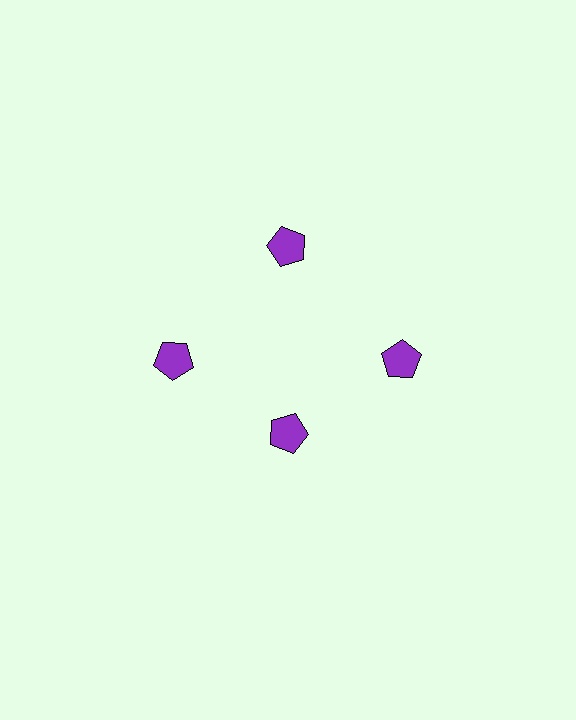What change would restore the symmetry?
The symmetry would be restored by moving it outward, back onto the ring so that all 4 pentagons sit at equal angles and equal distance from the center.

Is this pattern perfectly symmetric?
No. The 4 purple pentagons are arranged in a ring, but one element near the 6 o'clock position is pulled inward toward the center, breaking the 4-fold rotational symmetry.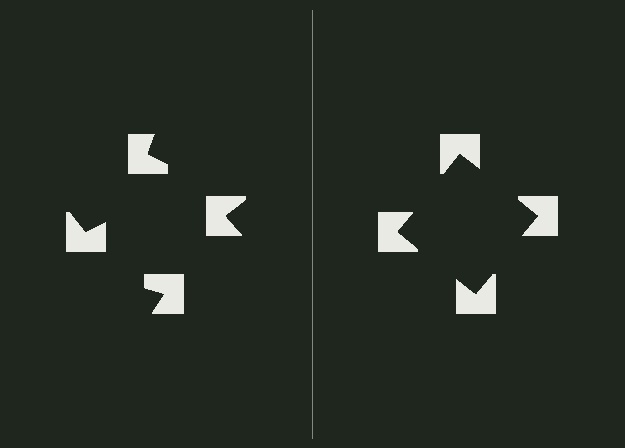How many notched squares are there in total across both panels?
8 — 4 on each side.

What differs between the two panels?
The notched squares are positioned identically on both sides; only the wedge orientations differ. On the right they align to a square; on the left they are misaligned.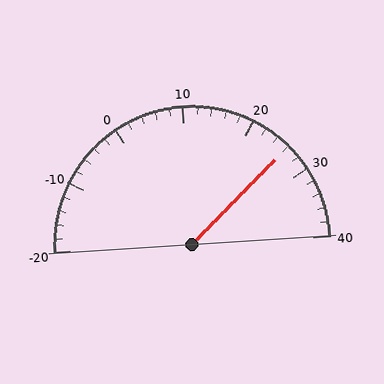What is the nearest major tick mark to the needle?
The nearest major tick mark is 30.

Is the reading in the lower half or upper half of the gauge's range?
The reading is in the upper half of the range (-20 to 40).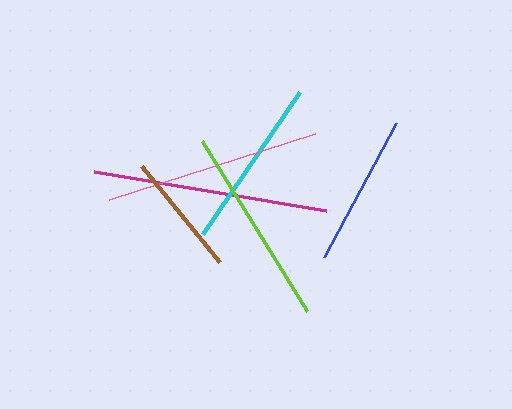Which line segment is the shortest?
The brown line is the shortest at approximately 123 pixels.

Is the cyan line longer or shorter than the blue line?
The cyan line is longer than the blue line.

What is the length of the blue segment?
The blue segment is approximately 152 pixels long.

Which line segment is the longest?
The magenta line is the longest at approximately 235 pixels.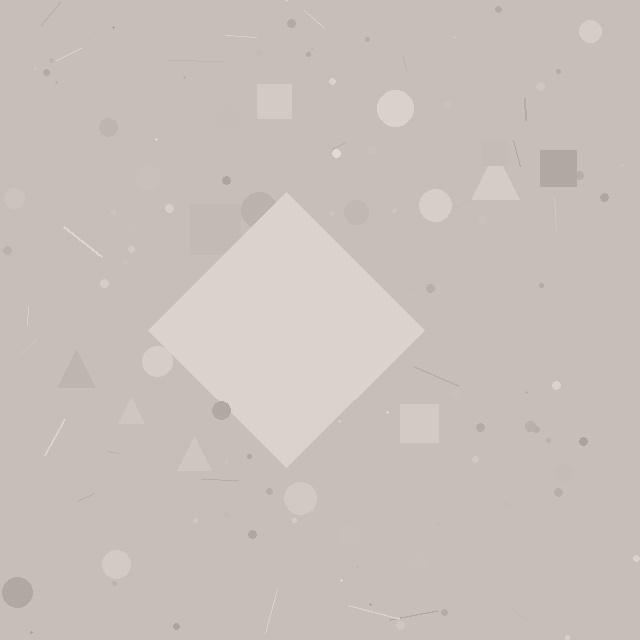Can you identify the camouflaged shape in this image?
The camouflaged shape is a diamond.